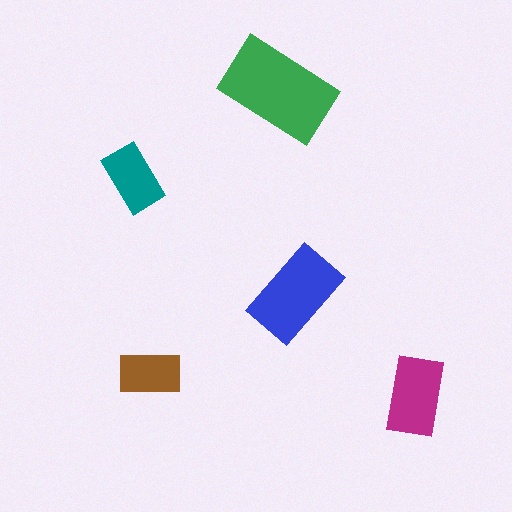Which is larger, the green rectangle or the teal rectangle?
The green one.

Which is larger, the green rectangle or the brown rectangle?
The green one.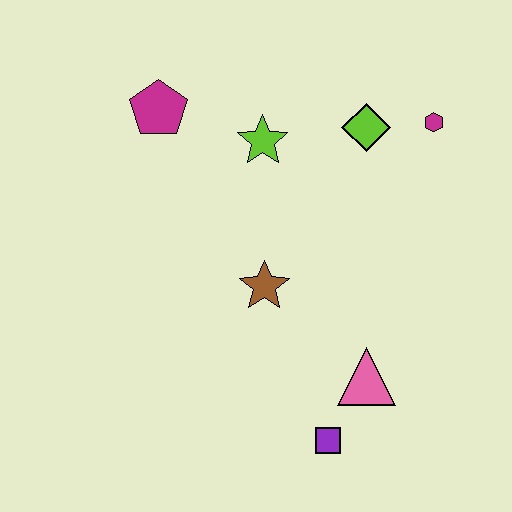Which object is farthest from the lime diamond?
The purple square is farthest from the lime diamond.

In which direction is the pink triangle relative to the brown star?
The pink triangle is to the right of the brown star.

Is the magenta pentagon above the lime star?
Yes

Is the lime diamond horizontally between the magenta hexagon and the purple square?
Yes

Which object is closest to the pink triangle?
The purple square is closest to the pink triangle.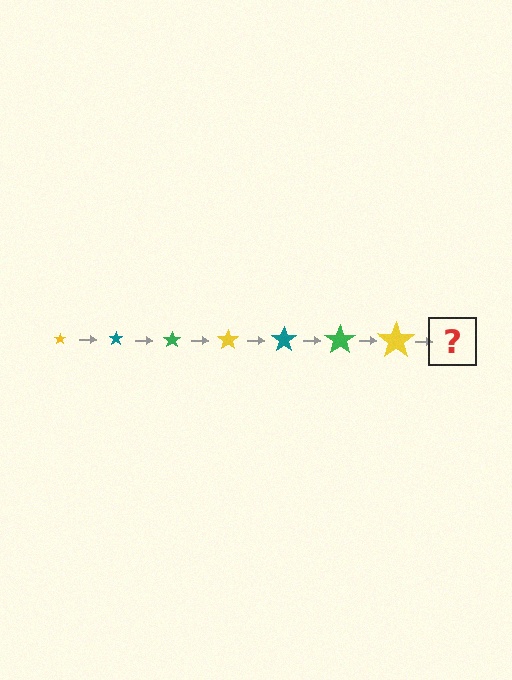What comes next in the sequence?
The next element should be a teal star, larger than the previous one.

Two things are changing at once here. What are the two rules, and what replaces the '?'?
The two rules are that the star grows larger each step and the color cycles through yellow, teal, and green. The '?' should be a teal star, larger than the previous one.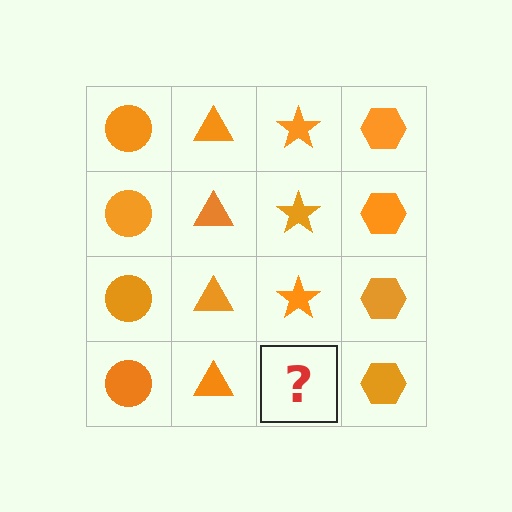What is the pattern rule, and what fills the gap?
The rule is that each column has a consistent shape. The gap should be filled with an orange star.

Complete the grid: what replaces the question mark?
The question mark should be replaced with an orange star.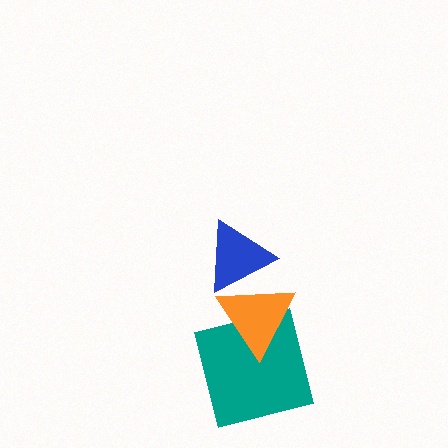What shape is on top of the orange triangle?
The blue triangle is on top of the orange triangle.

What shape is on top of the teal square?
The orange triangle is on top of the teal square.